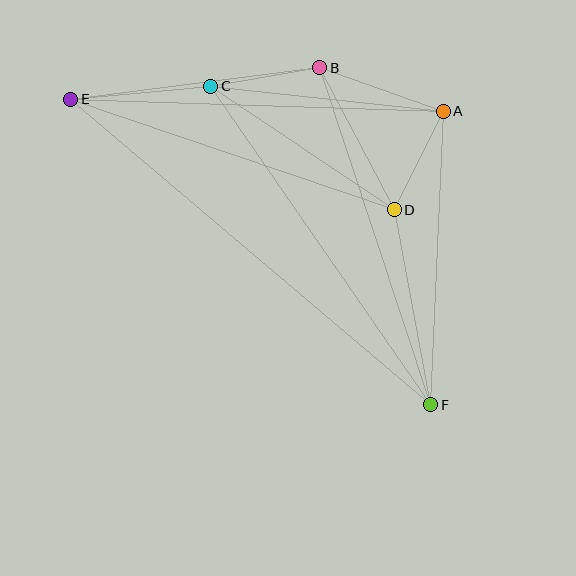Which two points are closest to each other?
Points B and C are closest to each other.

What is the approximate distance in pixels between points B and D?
The distance between B and D is approximately 160 pixels.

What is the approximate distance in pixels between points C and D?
The distance between C and D is approximately 221 pixels.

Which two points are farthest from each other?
Points E and F are farthest from each other.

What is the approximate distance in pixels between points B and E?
The distance between B and E is approximately 251 pixels.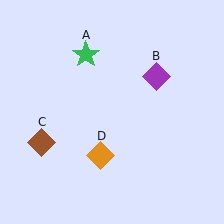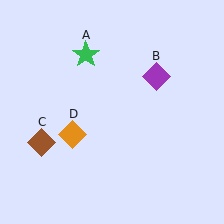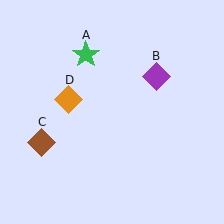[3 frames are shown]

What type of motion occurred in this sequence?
The orange diamond (object D) rotated clockwise around the center of the scene.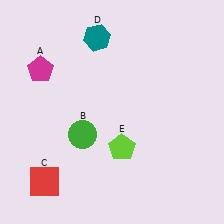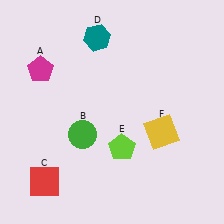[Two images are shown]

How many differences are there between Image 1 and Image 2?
There is 1 difference between the two images.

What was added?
A yellow square (F) was added in Image 2.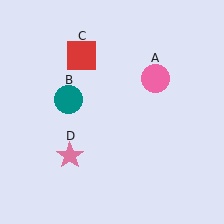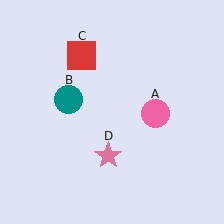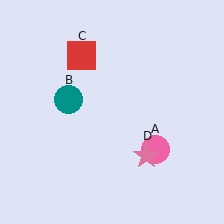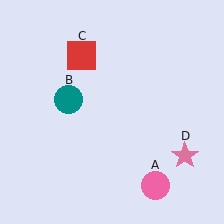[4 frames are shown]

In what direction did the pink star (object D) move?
The pink star (object D) moved right.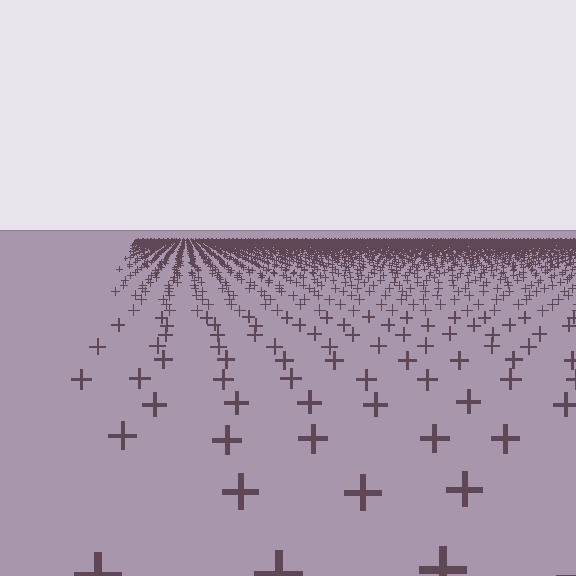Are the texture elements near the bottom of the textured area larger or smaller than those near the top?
Larger. Near the bottom, elements are closer to the viewer and appear at a bigger on-screen size.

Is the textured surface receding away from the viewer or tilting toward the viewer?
The surface is receding away from the viewer. Texture elements get smaller and denser toward the top.